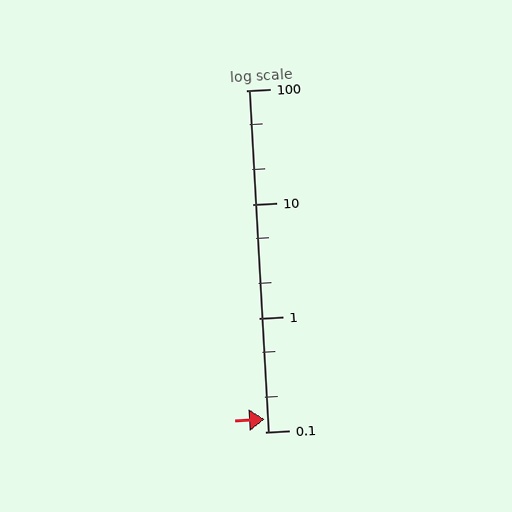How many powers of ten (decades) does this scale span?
The scale spans 3 decades, from 0.1 to 100.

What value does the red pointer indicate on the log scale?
The pointer indicates approximately 0.13.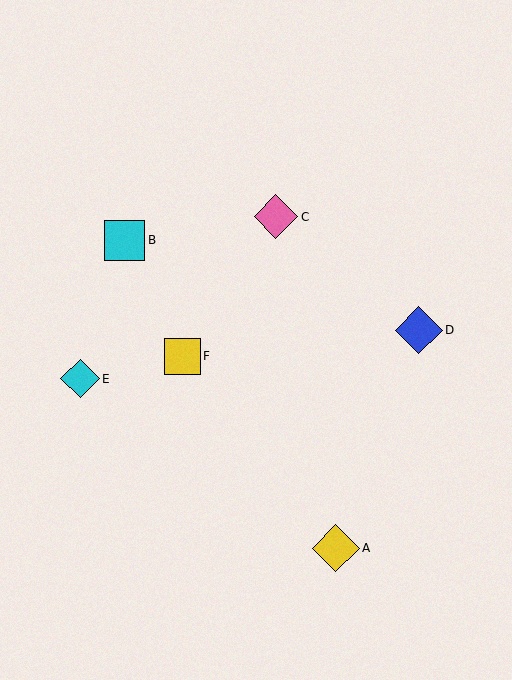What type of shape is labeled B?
Shape B is a cyan square.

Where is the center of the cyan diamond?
The center of the cyan diamond is at (80, 379).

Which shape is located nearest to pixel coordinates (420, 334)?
The blue diamond (labeled D) at (419, 330) is nearest to that location.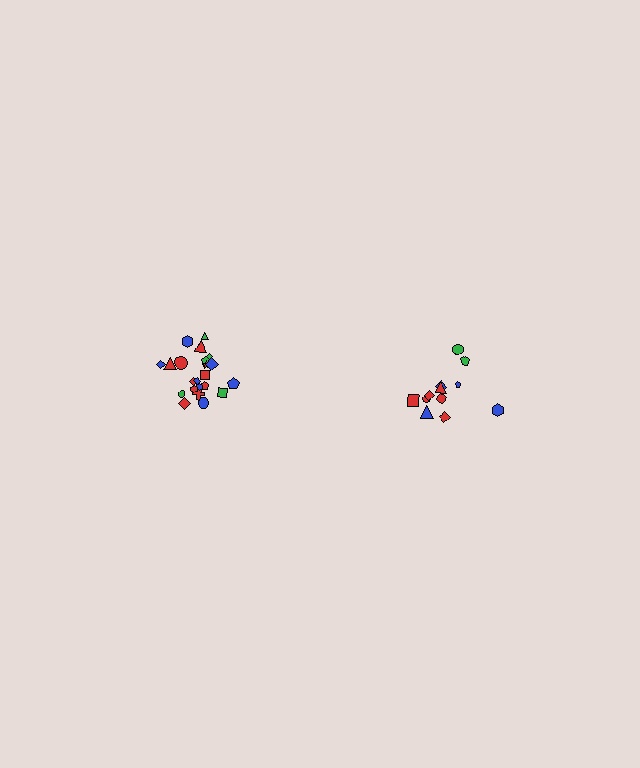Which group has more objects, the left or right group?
The left group.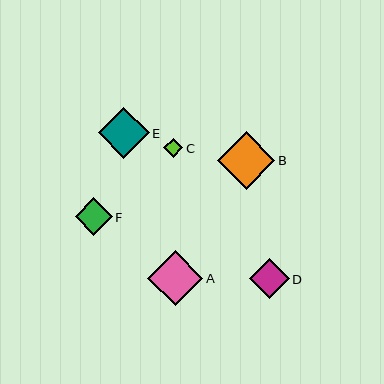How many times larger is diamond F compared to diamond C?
Diamond F is approximately 2.0 times the size of diamond C.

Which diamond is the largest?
Diamond B is the largest with a size of approximately 58 pixels.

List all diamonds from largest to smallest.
From largest to smallest: B, A, E, D, F, C.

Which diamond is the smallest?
Diamond C is the smallest with a size of approximately 19 pixels.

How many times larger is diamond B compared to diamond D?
Diamond B is approximately 1.4 times the size of diamond D.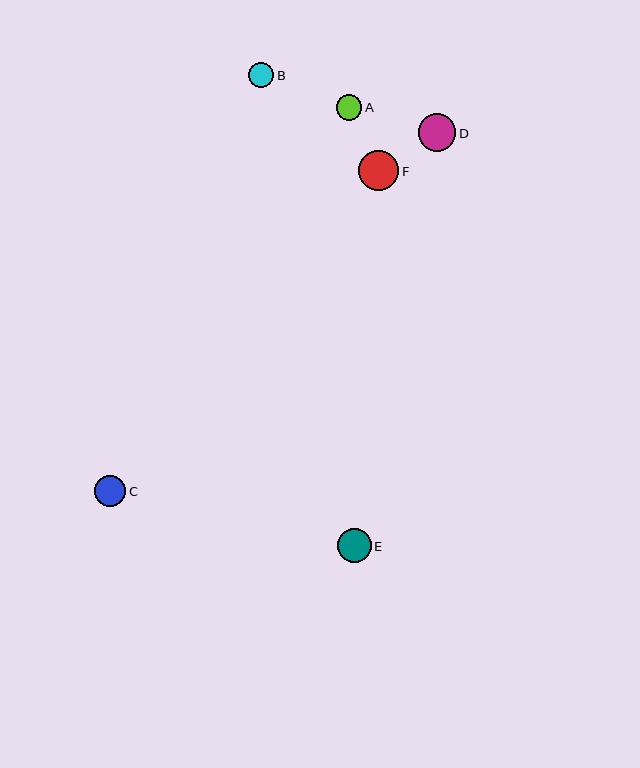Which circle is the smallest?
Circle B is the smallest with a size of approximately 25 pixels.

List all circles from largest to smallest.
From largest to smallest: F, D, E, C, A, B.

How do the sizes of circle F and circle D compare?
Circle F and circle D are approximately the same size.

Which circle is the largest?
Circle F is the largest with a size of approximately 40 pixels.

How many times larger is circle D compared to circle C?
Circle D is approximately 1.2 times the size of circle C.